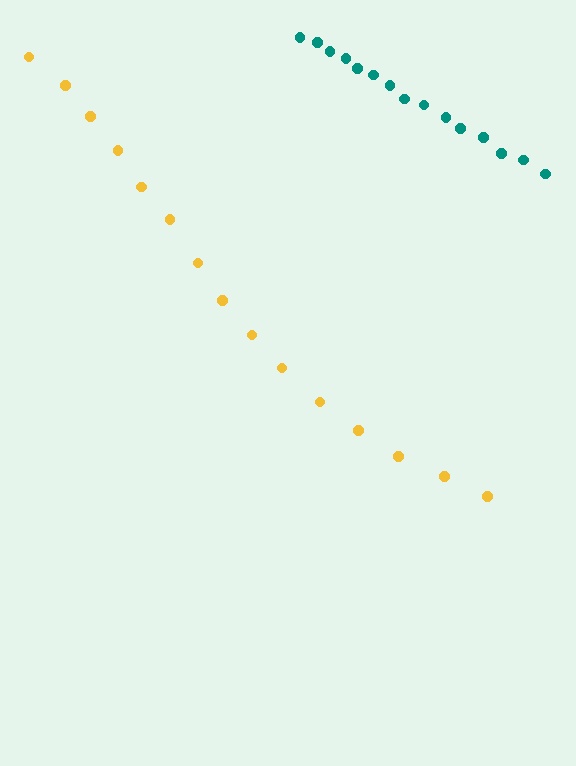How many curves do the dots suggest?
There are 2 distinct paths.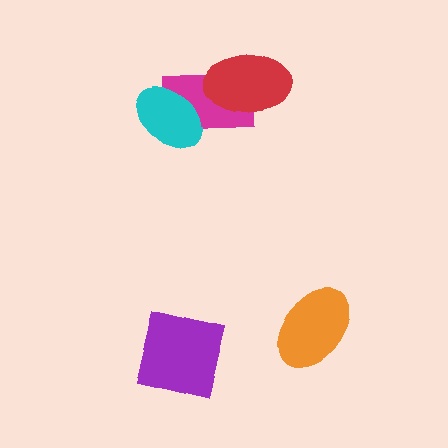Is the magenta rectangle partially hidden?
Yes, it is partially covered by another shape.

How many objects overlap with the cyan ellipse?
1 object overlaps with the cyan ellipse.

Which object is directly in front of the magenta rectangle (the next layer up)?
The red ellipse is directly in front of the magenta rectangle.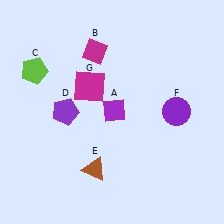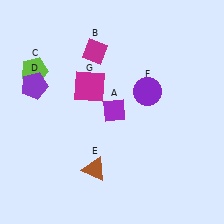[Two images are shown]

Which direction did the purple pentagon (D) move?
The purple pentagon (D) moved left.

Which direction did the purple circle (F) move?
The purple circle (F) moved left.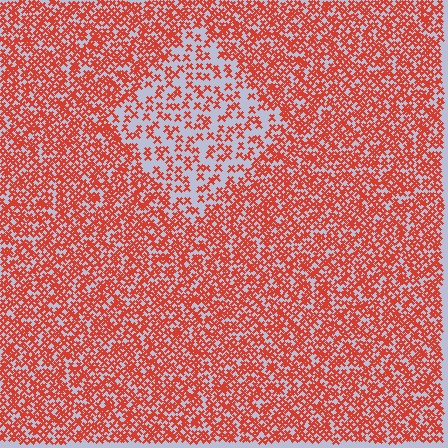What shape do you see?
I see a diamond.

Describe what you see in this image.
The image contains small red elements arranged at two different densities. A diamond-shaped region is visible where the elements are less densely packed than the surrounding area.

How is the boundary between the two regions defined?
The boundary is defined by a change in element density (approximately 2.2x ratio). All elements are the same color, size, and shape.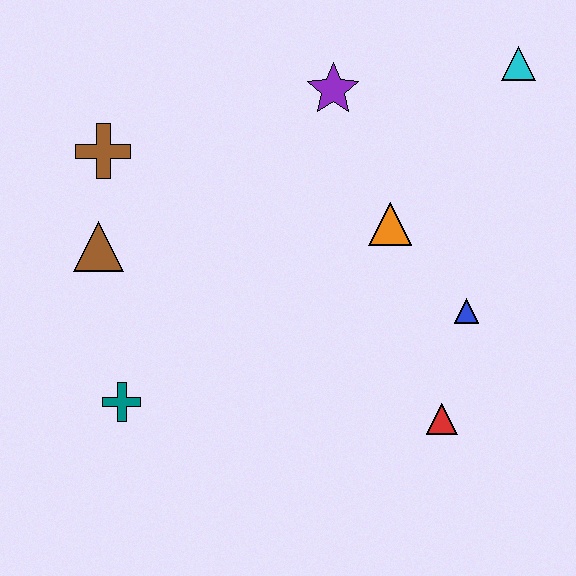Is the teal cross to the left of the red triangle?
Yes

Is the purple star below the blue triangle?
No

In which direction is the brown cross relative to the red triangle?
The brown cross is to the left of the red triangle.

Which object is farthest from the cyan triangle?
The teal cross is farthest from the cyan triangle.